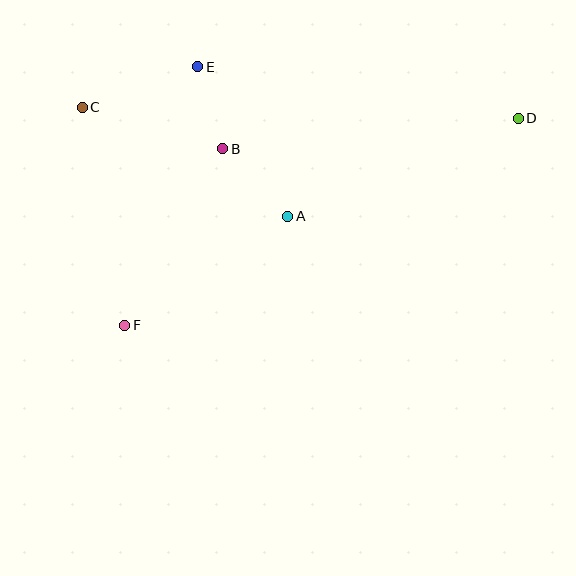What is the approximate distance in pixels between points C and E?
The distance between C and E is approximately 122 pixels.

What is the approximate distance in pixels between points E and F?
The distance between E and F is approximately 269 pixels.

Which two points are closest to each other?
Points B and E are closest to each other.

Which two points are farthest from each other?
Points D and F are farthest from each other.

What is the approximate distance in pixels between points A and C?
The distance between A and C is approximately 233 pixels.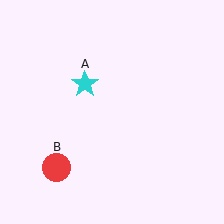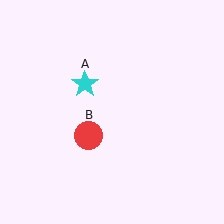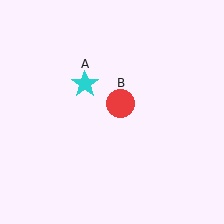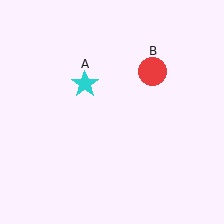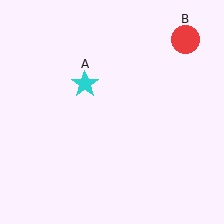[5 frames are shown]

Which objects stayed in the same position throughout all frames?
Cyan star (object A) remained stationary.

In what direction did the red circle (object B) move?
The red circle (object B) moved up and to the right.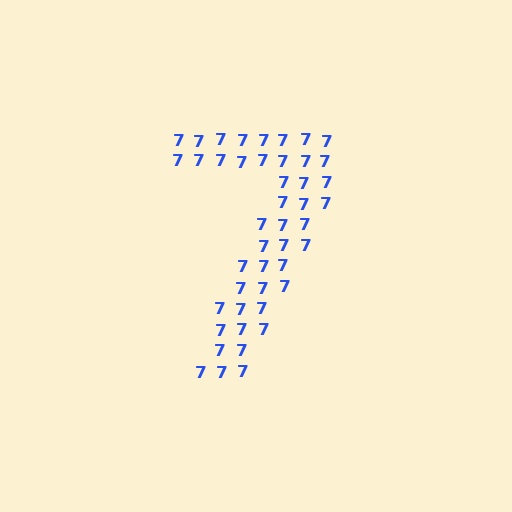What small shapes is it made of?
It is made of small digit 7's.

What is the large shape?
The large shape is the digit 7.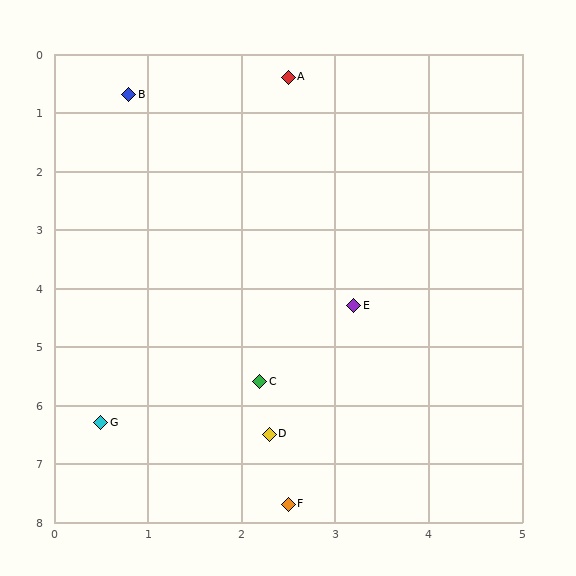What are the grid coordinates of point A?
Point A is at approximately (2.5, 0.4).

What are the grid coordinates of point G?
Point G is at approximately (0.5, 6.3).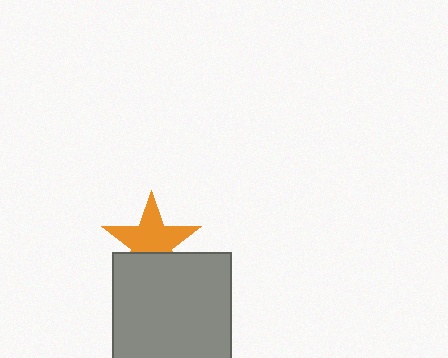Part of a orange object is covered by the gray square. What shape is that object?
It is a star.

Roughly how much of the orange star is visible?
Most of it is visible (roughly 66%).